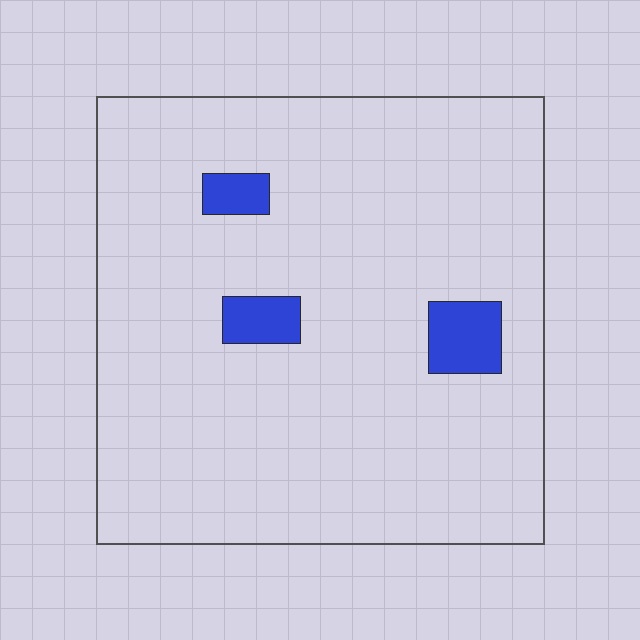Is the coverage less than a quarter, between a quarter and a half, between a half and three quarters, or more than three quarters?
Less than a quarter.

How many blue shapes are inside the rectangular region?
3.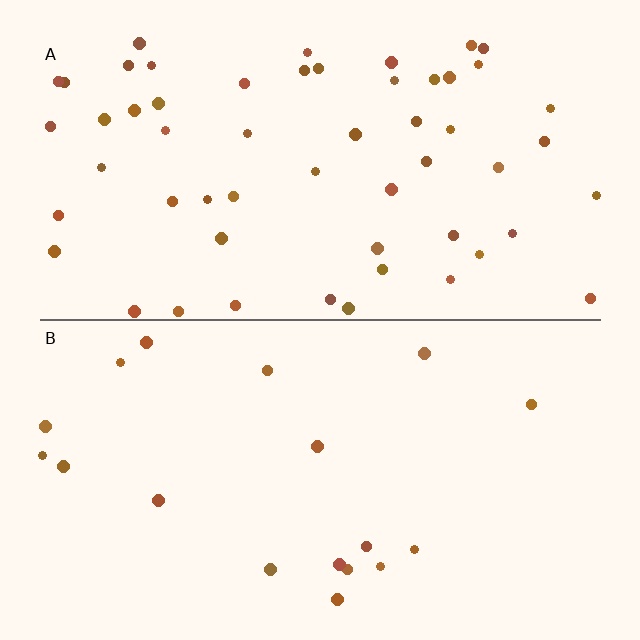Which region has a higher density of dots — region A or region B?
A (the top).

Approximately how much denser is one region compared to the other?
Approximately 3.0× — region A over region B.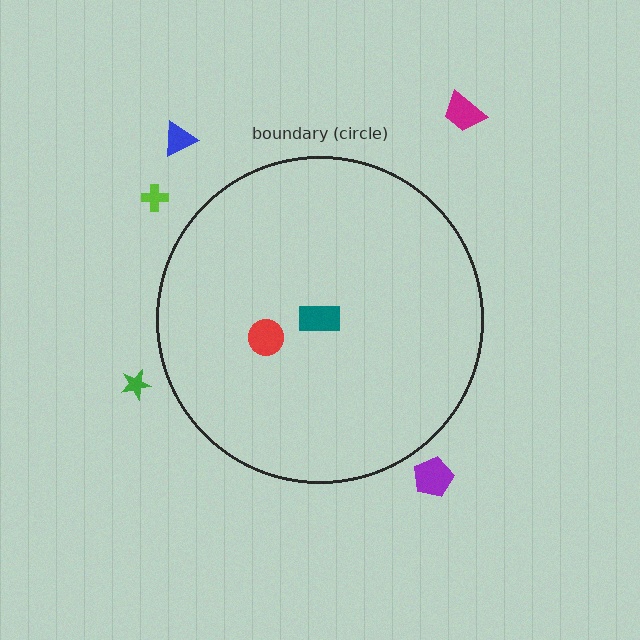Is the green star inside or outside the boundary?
Outside.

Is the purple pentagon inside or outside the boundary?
Outside.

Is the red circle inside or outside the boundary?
Inside.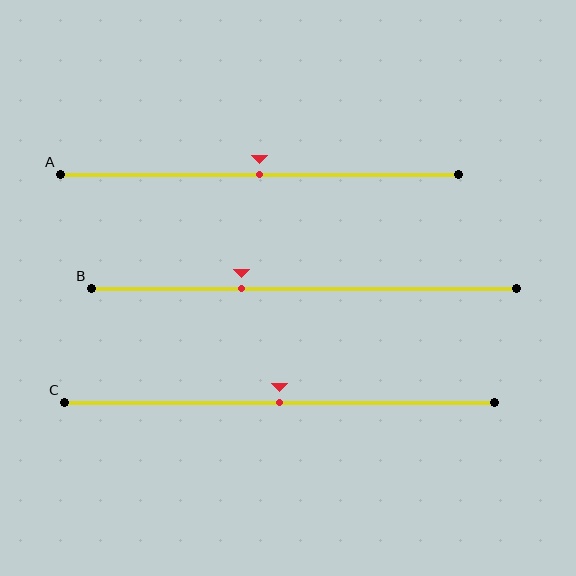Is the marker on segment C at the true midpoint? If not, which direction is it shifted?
Yes, the marker on segment C is at the true midpoint.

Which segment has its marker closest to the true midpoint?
Segment A has its marker closest to the true midpoint.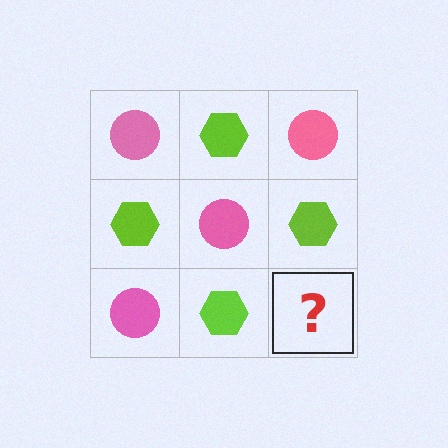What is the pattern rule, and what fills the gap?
The rule is that it alternates pink circle and lime hexagon in a checkerboard pattern. The gap should be filled with a pink circle.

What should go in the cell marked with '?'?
The missing cell should contain a pink circle.